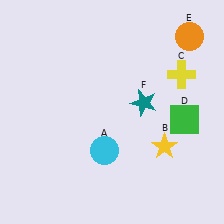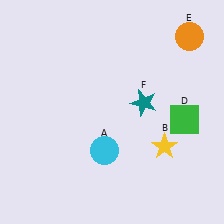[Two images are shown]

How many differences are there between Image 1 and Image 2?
There is 1 difference between the two images.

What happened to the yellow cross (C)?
The yellow cross (C) was removed in Image 2. It was in the top-right area of Image 1.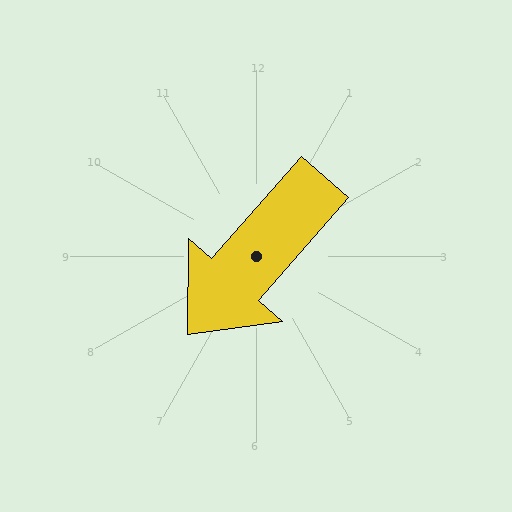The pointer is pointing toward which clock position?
Roughly 7 o'clock.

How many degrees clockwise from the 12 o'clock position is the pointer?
Approximately 221 degrees.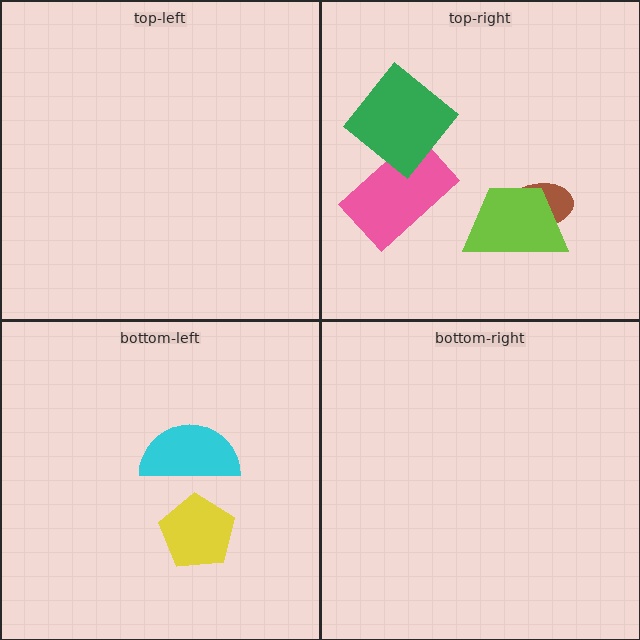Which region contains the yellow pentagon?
The bottom-left region.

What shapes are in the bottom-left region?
The cyan semicircle, the yellow pentagon.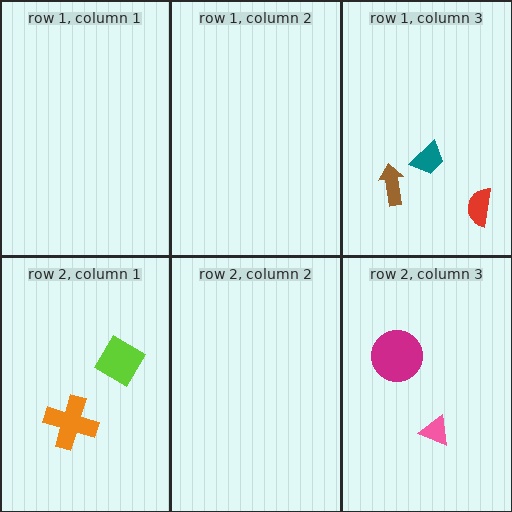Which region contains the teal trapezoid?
The row 1, column 3 region.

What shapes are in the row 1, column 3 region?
The red semicircle, the teal trapezoid, the brown arrow.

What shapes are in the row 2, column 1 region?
The orange cross, the lime diamond.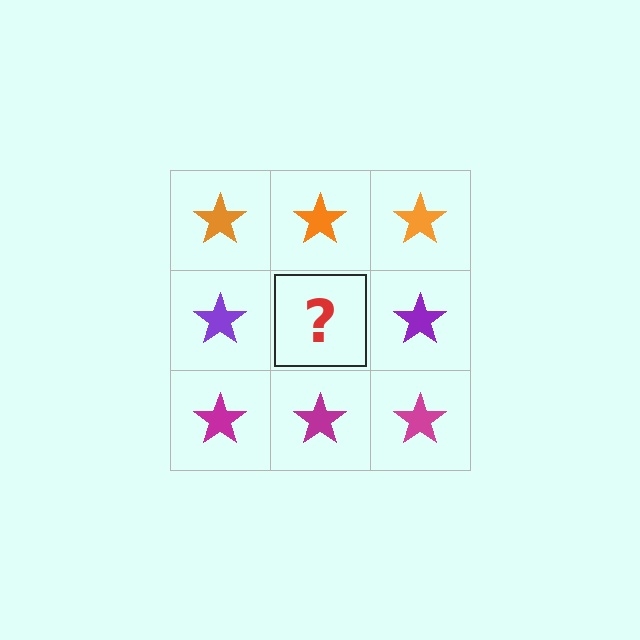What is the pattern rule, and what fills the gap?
The rule is that each row has a consistent color. The gap should be filled with a purple star.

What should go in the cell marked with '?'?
The missing cell should contain a purple star.